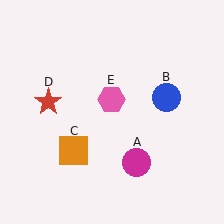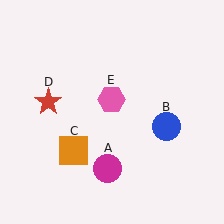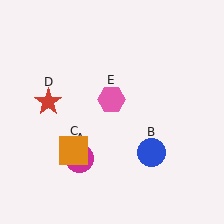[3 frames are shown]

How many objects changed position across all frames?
2 objects changed position: magenta circle (object A), blue circle (object B).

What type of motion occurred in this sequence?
The magenta circle (object A), blue circle (object B) rotated clockwise around the center of the scene.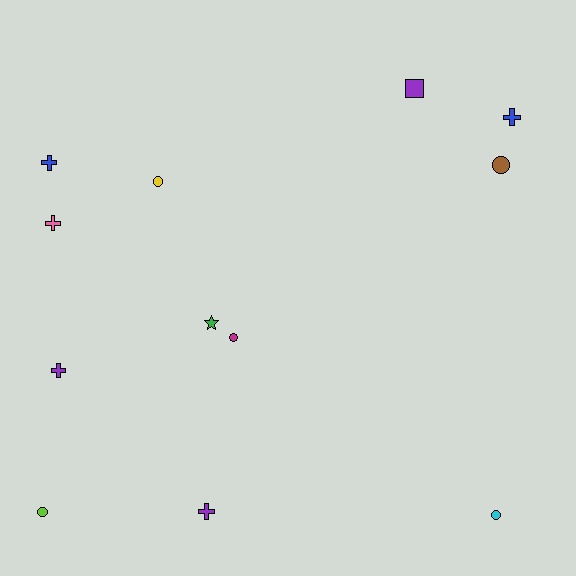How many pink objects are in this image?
There is 1 pink object.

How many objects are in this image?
There are 12 objects.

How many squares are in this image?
There is 1 square.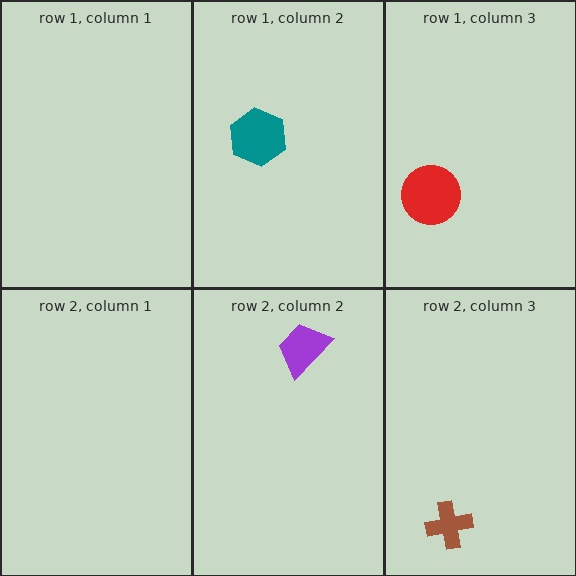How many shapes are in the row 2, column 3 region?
1.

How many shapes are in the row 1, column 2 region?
1.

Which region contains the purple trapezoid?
The row 2, column 2 region.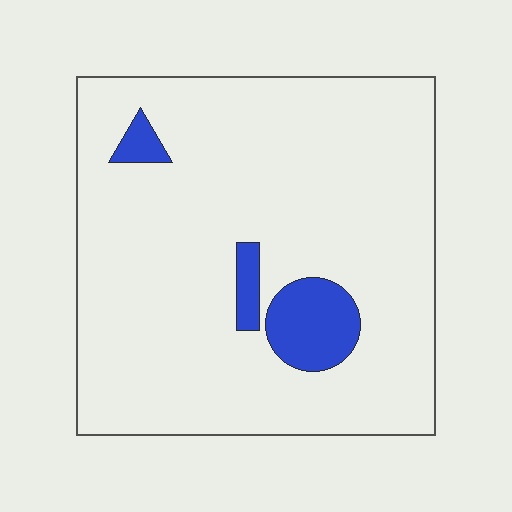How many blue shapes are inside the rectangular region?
3.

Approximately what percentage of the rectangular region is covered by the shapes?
Approximately 10%.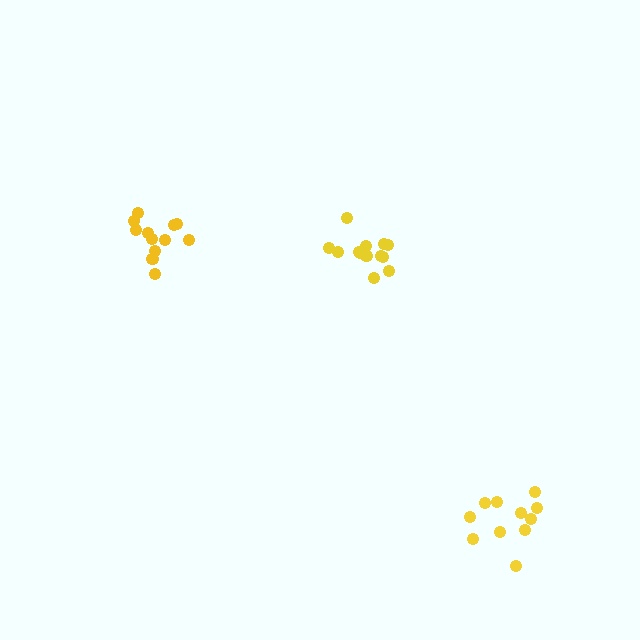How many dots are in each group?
Group 1: 14 dots, Group 2: 11 dots, Group 3: 13 dots (38 total).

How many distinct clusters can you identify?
There are 3 distinct clusters.